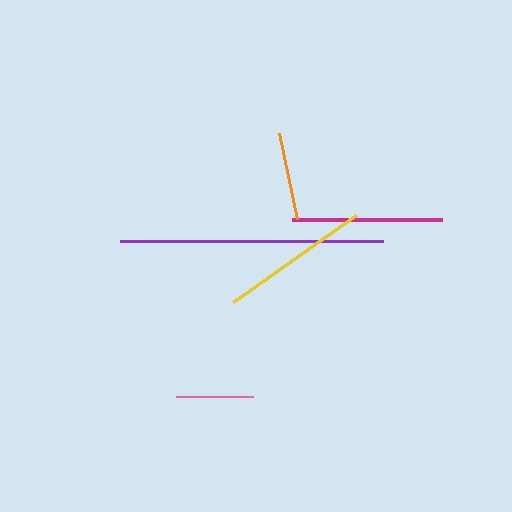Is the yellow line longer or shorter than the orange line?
The yellow line is longer than the orange line.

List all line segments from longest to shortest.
From longest to shortest: purple, yellow, magenta, orange, pink.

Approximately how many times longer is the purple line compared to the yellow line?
The purple line is approximately 1.7 times the length of the yellow line.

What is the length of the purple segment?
The purple segment is approximately 263 pixels long.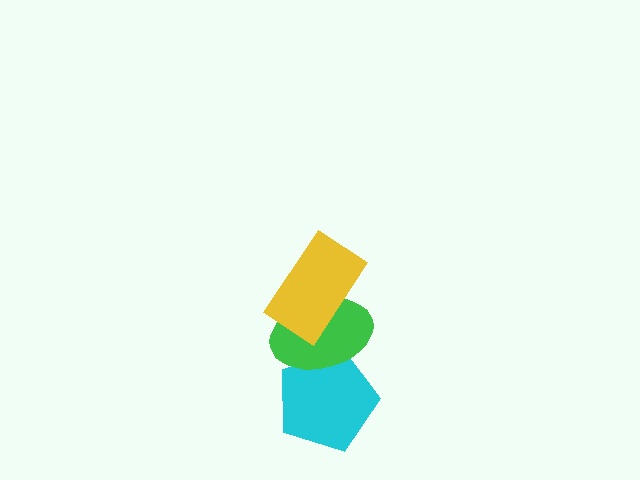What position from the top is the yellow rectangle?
The yellow rectangle is 1st from the top.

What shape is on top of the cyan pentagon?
The green ellipse is on top of the cyan pentagon.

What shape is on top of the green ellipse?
The yellow rectangle is on top of the green ellipse.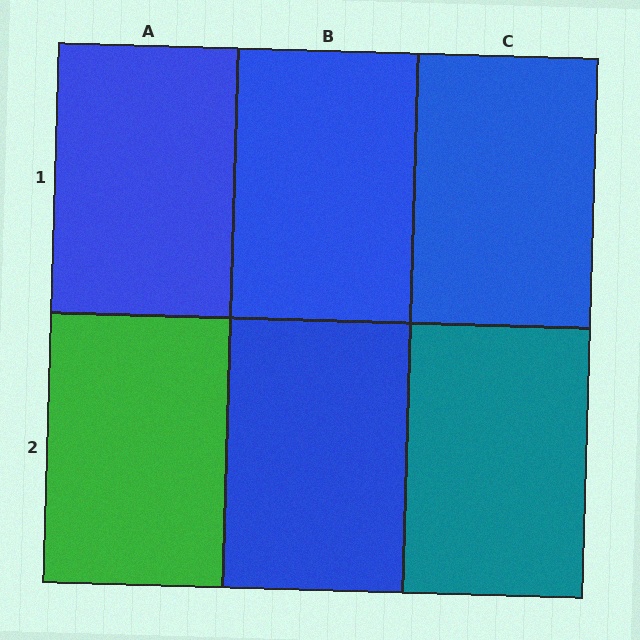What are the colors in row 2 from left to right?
Green, blue, teal.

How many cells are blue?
4 cells are blue.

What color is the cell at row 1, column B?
Blue.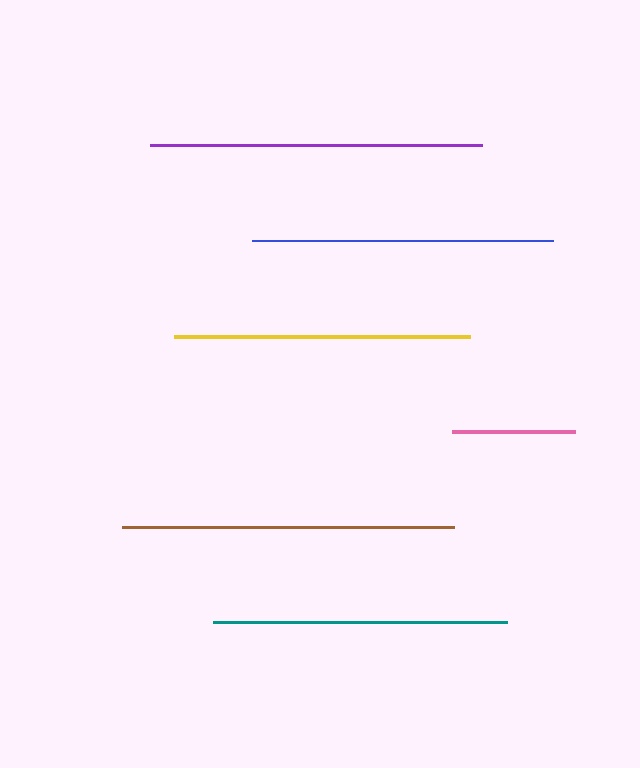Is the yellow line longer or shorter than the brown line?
The brown line is longer than the yellow line.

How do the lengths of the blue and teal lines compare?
The blue and teal lines are approximately the same length.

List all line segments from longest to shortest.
From longest to shortest: brown, purple, blue, yellow, teal, pink.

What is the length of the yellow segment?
The yellow segment is approximately 297 pixels long.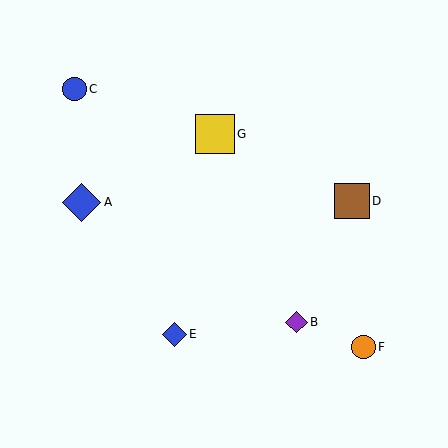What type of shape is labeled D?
Shape D is a brown square.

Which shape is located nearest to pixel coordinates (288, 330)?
The purple diamond (labeled B) at (296, 322) is nearest to that location.